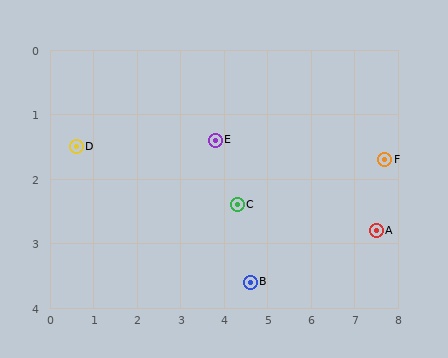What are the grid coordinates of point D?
Point D is at approximately (0.6, 1.5).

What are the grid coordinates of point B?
Point B is at approximately (4.6, 3.6).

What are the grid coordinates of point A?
Point A is at approximately (7.5, 2.8).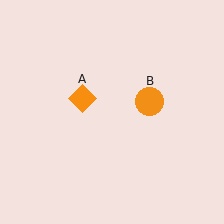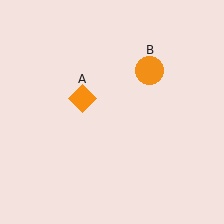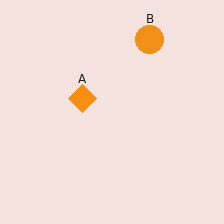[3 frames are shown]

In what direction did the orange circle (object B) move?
The orange circle (object B) moved up.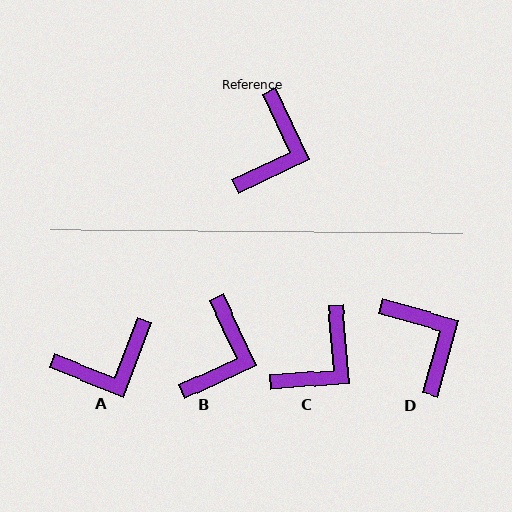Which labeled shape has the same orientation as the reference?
B.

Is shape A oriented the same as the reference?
No, it is off by about 46 degrees.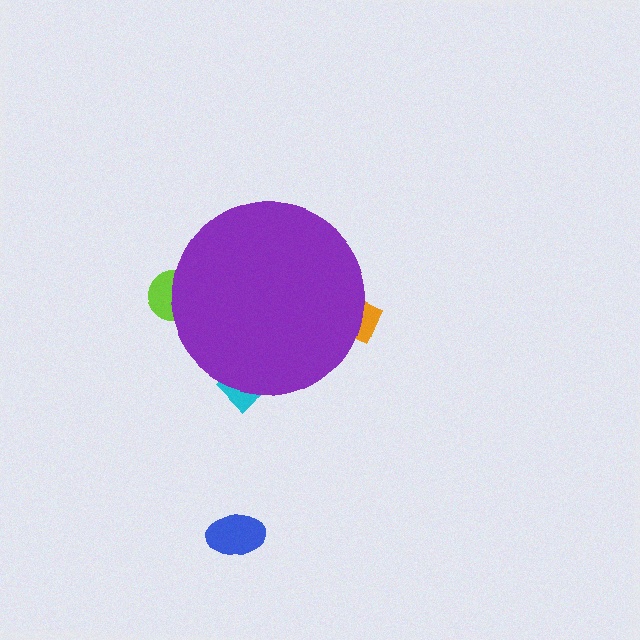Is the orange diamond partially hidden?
Yes, the orange diamond is partially hidden behind the purple circle.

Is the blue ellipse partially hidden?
No, the blue ellipse is fully visible.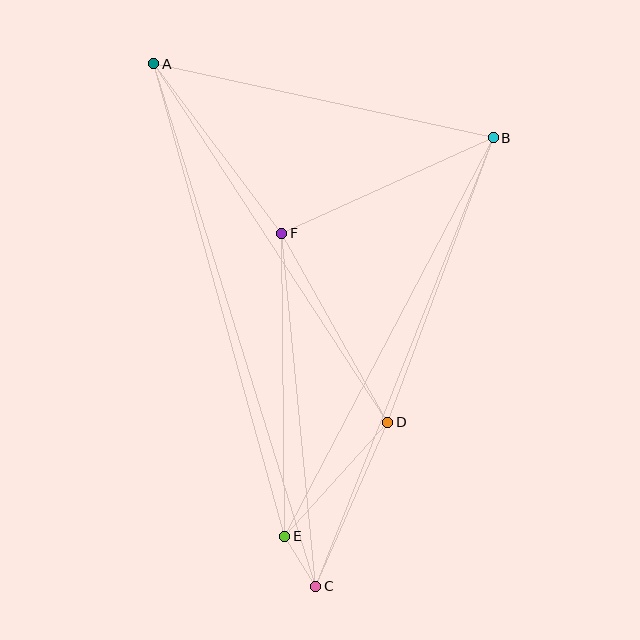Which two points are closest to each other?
Points C and E are closest to each other.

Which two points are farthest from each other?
Points A and C are farthest from each other.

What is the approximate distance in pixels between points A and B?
The distance between A and B is approximately 348 pixels.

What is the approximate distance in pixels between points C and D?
The distance between C and D is approximately 179 pixels.